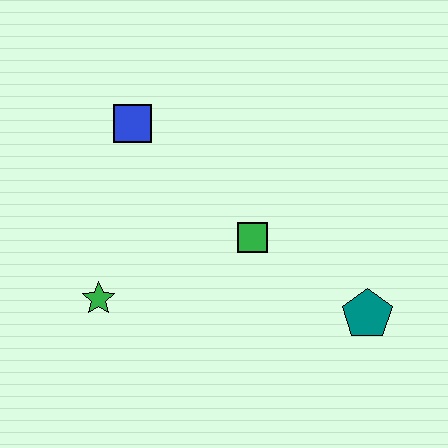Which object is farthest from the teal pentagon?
The blue square is farthest from the teal pentagon.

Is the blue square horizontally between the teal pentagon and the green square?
No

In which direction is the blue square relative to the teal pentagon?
The blue square is to the left of the teal pentagon.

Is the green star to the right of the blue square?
No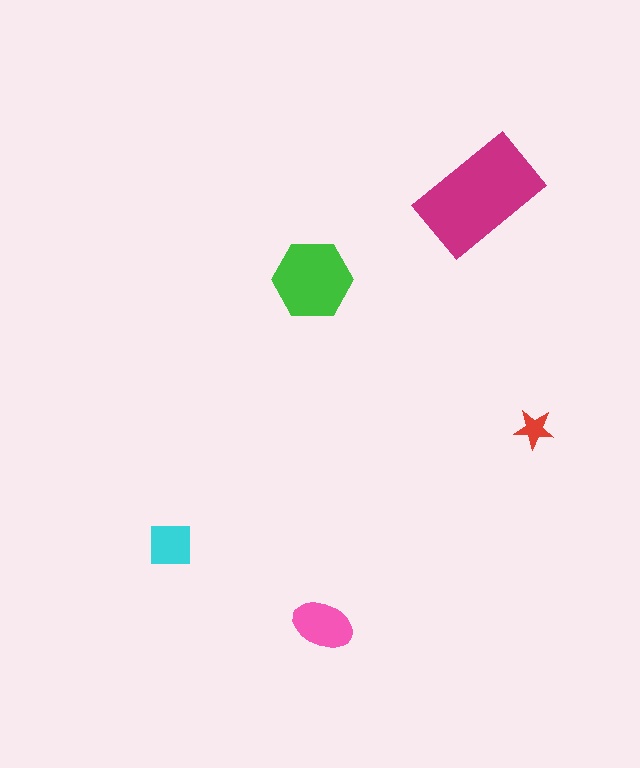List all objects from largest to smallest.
The magenta rectangle, the green hexagon, the pink ellipse, the cyan square, the red star.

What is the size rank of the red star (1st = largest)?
5th.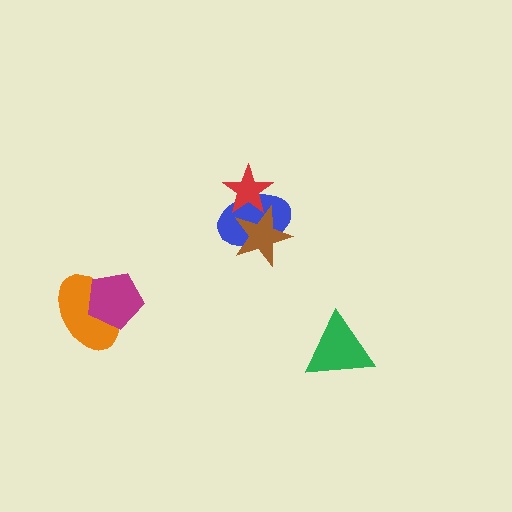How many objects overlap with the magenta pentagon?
1 object overlaps with the magenta pentagon.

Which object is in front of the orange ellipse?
The magenta pentagon is in front of the orange ellipse.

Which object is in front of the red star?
The brown star is in front of the red star.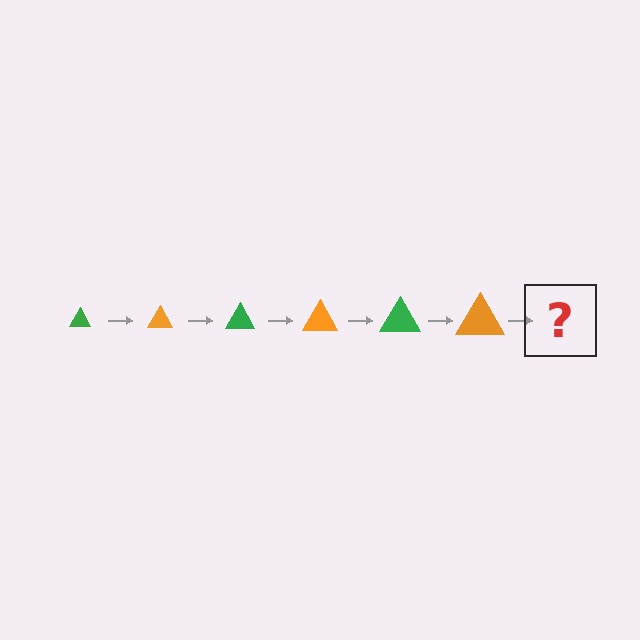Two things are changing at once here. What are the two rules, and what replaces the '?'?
The two rules are that the triangle grows larger each step and the color cycles through green and orange. The '?' should be a green triangle, larger than the previous one.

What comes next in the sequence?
The next element should be a green triangle, larger than the previous one.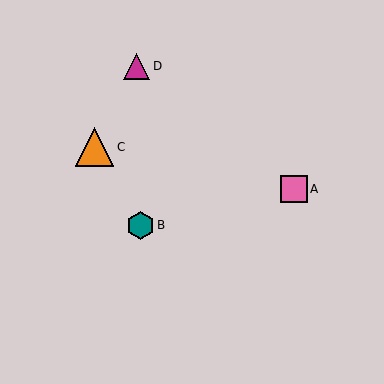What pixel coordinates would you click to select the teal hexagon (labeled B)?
Click at (140, 226) to select the teal hexagon B.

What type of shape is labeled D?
Shape D is a magenta triangle.